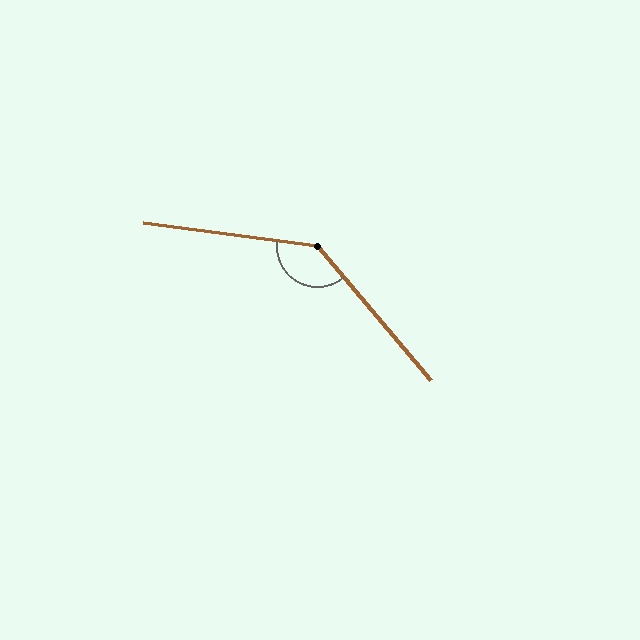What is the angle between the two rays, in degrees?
Approximately 138 degrees.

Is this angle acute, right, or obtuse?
It is obtuse.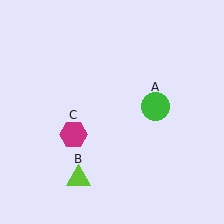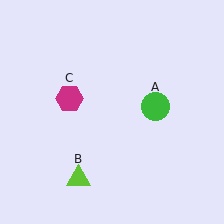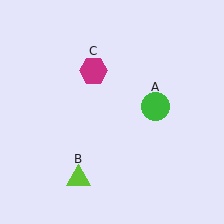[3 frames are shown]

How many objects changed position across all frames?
1 object changed position: magenta hexagon (object C).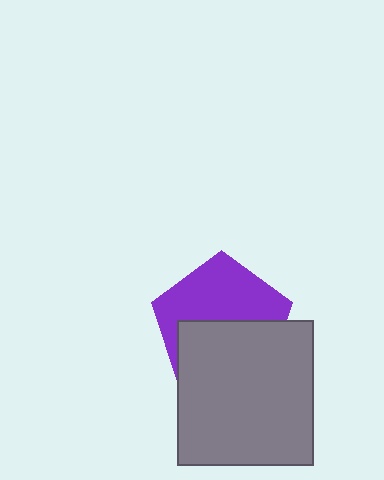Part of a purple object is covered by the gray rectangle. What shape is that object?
It is a pentagon.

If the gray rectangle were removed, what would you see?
You would see the complete purple pentagon.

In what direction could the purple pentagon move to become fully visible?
The purple pentagon could move up. That would shift it out from behind the gray rectangle entirely.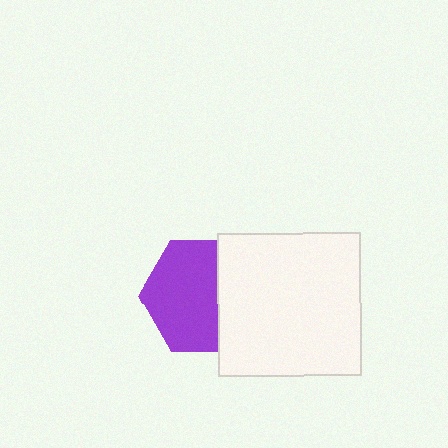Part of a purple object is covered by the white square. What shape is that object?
It is a hexagon.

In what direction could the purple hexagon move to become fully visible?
The purple hexagon could move left. That would shift it out from behind the white square entirely.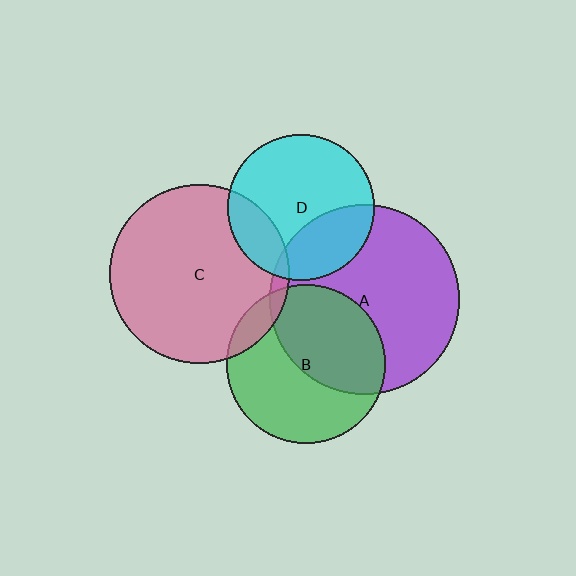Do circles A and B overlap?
Yes.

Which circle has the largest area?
Circle A (purple).